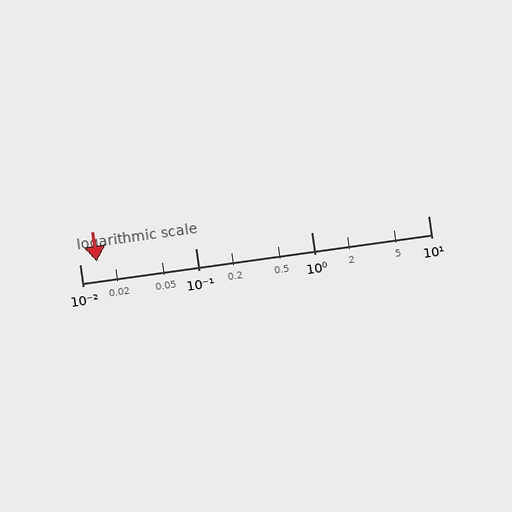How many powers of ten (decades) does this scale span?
The scale spans 3 decades, from 0.01 to 10.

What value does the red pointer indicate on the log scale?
The pointer indicates approximately 0.014.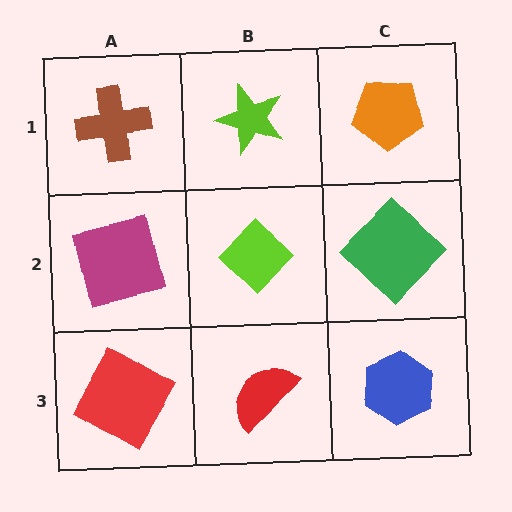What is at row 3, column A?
A red square.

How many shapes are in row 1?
3 shapes.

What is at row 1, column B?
A lime star.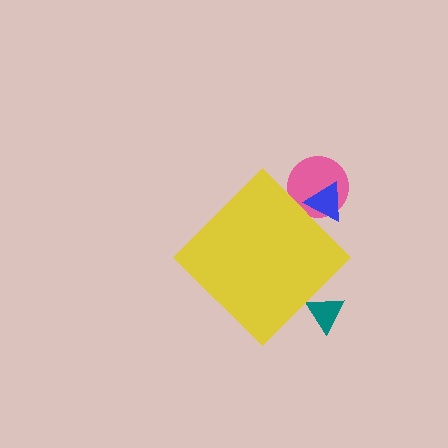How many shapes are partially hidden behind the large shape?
3 shapes are partially hidden.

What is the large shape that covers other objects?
A yellow diamond.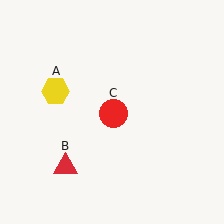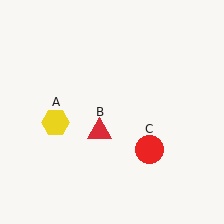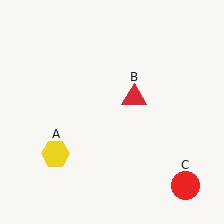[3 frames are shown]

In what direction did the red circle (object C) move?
The red circle (object C) moved down and to the right.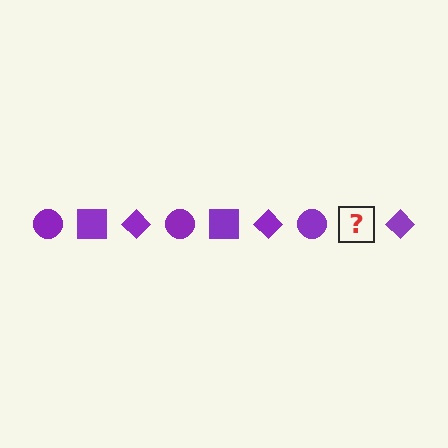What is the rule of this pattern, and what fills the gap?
The rule is that the pattern cycles through circle, square, diamond shapes in purple. The gap should be filled with a purple square.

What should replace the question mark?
The question mark should be replaced with a purple square.